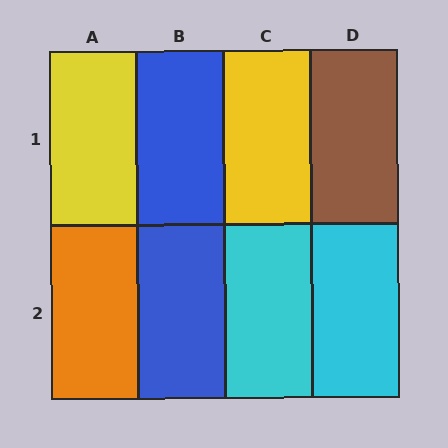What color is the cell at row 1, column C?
Yellow.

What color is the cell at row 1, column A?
Yellow.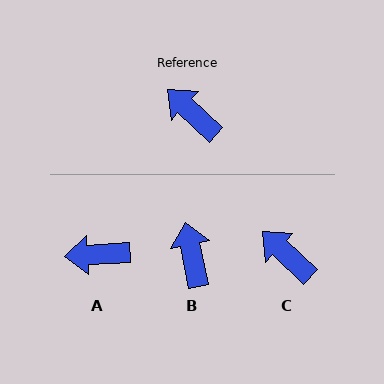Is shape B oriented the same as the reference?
No, it is off by about 35 degrees.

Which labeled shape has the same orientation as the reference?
C.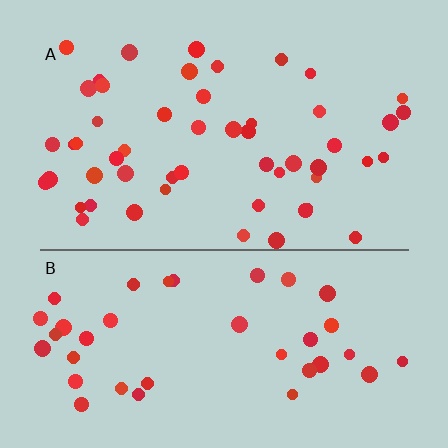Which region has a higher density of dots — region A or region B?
A (the top).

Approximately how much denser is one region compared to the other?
Approximately 1.3× — region A over region B.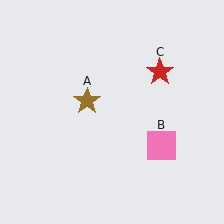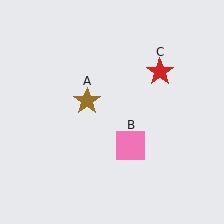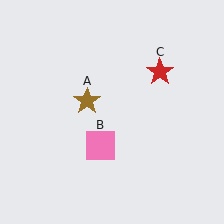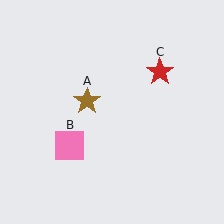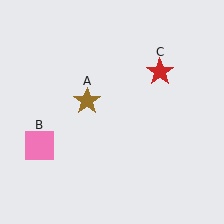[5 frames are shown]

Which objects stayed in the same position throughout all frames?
Brown star (object A) and red star (object C) remained stationary.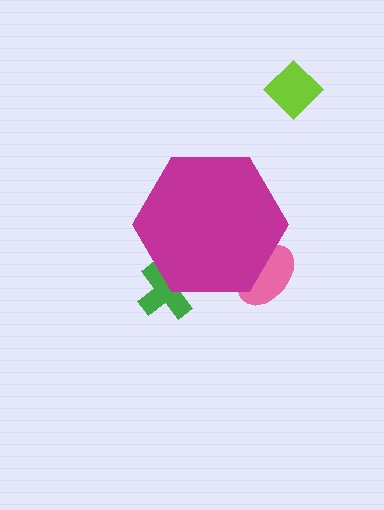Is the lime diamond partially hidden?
No, the lime diamond is fully visible.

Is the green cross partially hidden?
Yes, the green cross is partially hidden behind the magenta hexagon.